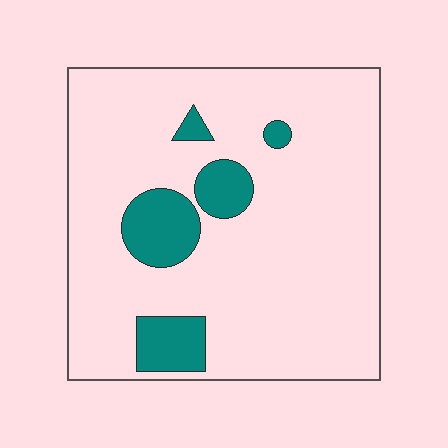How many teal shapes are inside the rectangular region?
5.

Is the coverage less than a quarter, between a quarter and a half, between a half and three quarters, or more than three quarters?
Less than a quarter.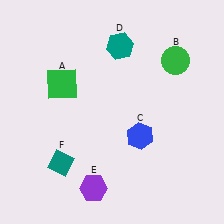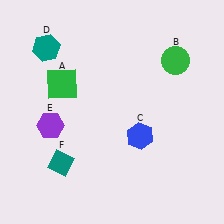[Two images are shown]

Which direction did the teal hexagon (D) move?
The teal hexagon (D) moved left.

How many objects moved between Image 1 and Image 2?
2 objects moved between the two images.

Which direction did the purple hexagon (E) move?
The purple hexagon (E) moved up.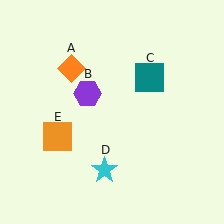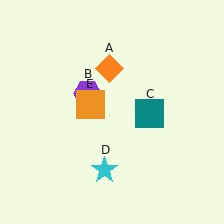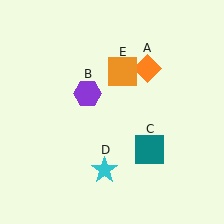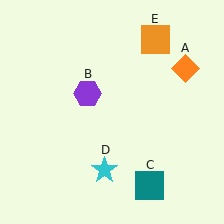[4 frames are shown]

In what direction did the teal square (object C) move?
The teal square (object C) moved down.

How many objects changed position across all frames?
3 objects changed position: orange diamond (object A), teal square (object C), orange square (object E).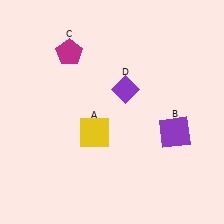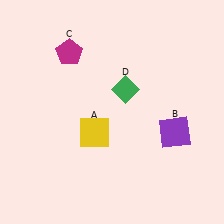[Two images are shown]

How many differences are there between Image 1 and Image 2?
There is 1 difference between the two images.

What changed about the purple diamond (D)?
In Image 1, D is purple. In Image 2, it changed to green.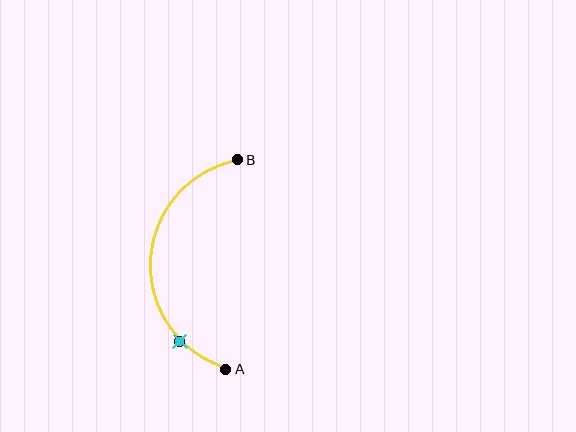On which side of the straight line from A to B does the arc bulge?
The arc bulges to the left of the straight line connecting A and B.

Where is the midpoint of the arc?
The arc midpoint is the point on the curve farthest from the straight line joining A and B. It sits to the left of that line.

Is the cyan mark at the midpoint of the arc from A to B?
No. The cyan mark lies on the arc but is closer to endpoint A. The arc midpoint would be at the point on the curve equidistant along the arc from both A and B.